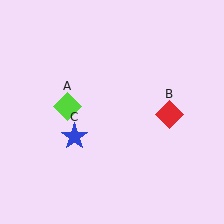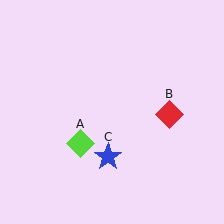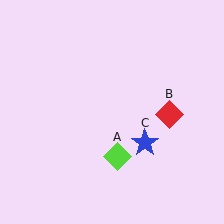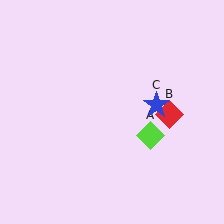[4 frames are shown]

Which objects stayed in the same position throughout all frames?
Red diamond (object B) remained stationary.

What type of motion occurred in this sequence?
The lime diamond (object A), blue star (object C) rotated counterclockwise around the center of the scene.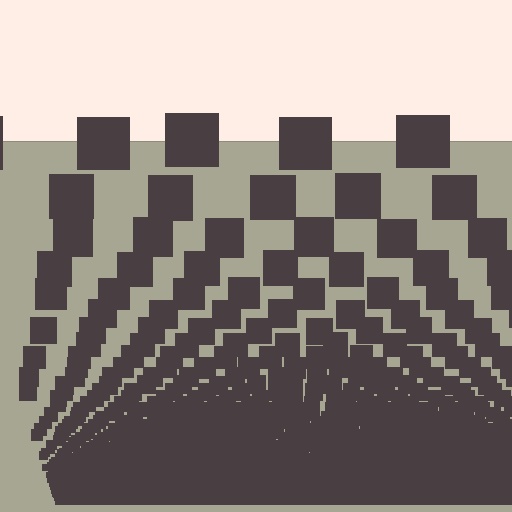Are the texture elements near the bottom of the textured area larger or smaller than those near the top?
Smaller. The gradient is inverted — elements near the bottom are smaller and denser.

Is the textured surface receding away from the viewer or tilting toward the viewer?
The surface appears to tilt toward the viewer. Texture elements get larger and sparser toward the top.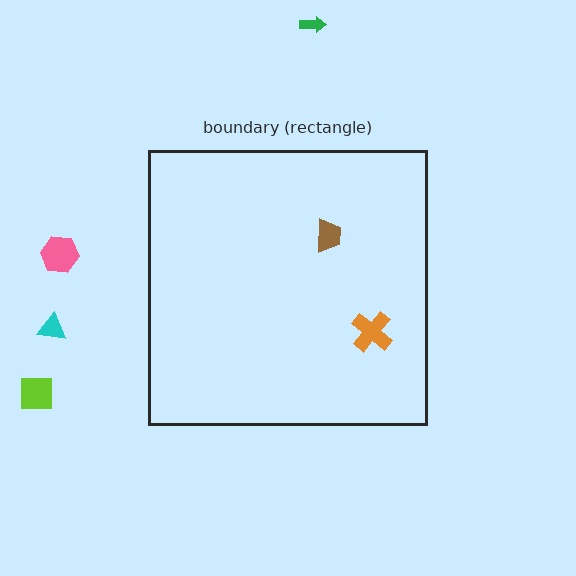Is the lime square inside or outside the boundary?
Outside.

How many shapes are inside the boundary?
2 inside, 4 outside.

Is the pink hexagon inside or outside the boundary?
Outside.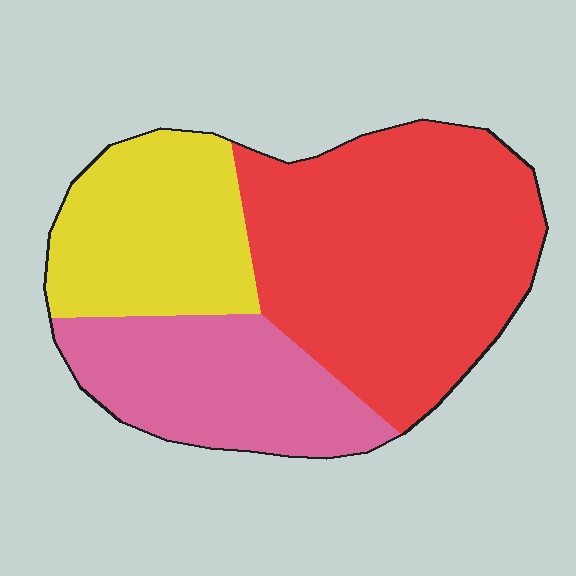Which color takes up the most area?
Red, at roughly 50%.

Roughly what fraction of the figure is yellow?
Yellow covers roughly 25% of the figure.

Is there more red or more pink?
Red.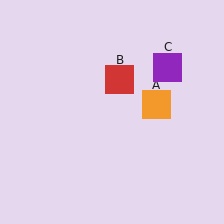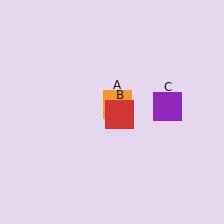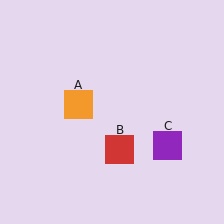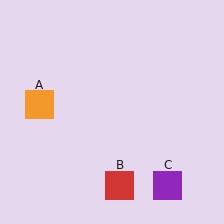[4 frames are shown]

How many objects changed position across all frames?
3 objects changed position: orange square (object A), red square (object B), purple square (object C).